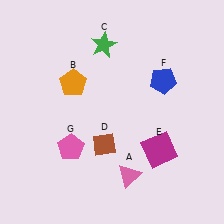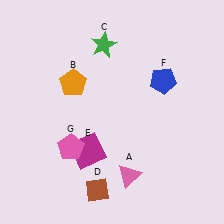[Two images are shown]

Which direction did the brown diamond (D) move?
The brown diamond (D) moved down.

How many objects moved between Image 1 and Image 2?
2 objects moved between the two images.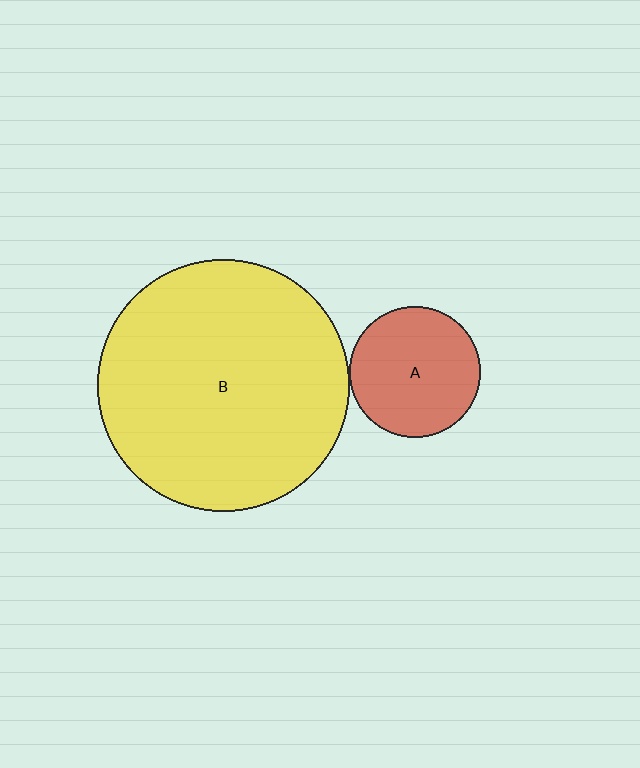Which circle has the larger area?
Circle B (yellow).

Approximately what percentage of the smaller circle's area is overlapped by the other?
Approximately 5%.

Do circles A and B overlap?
Yes.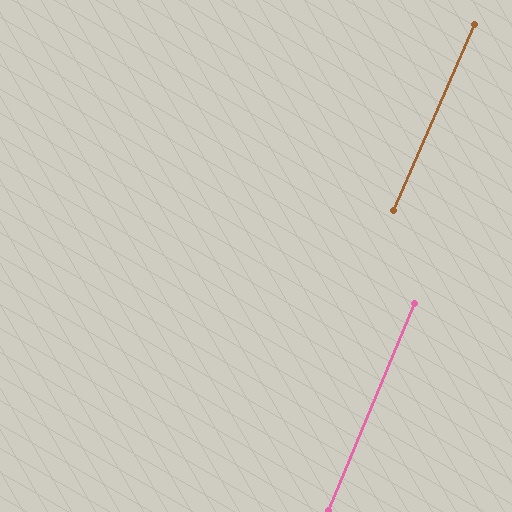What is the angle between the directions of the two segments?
Approximately 1 degree.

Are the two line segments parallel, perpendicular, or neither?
Parallel — their directions differ by only 0.9°.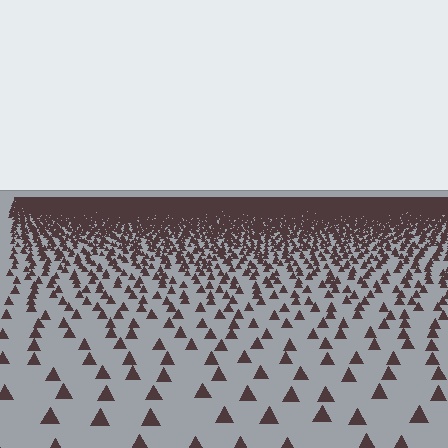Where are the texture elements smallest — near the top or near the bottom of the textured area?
Near the top.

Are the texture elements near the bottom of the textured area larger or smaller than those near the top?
Larger. Near the bottom, elements are closer to the viewer and appear at a bigger on-screen size.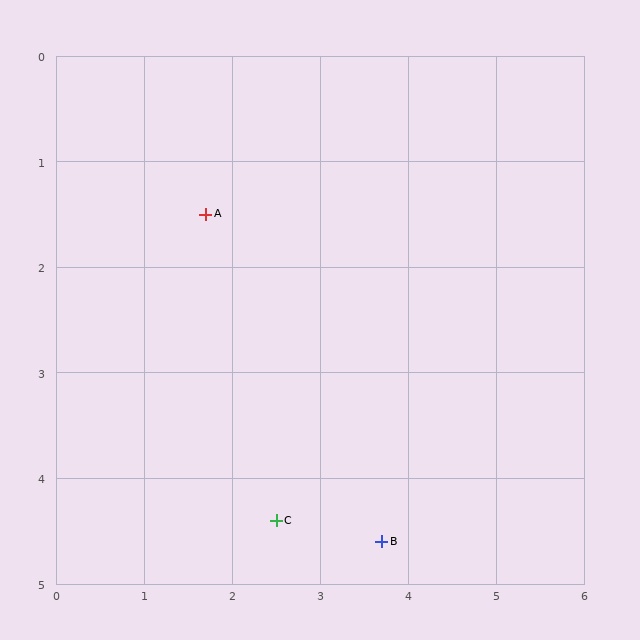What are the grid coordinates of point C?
Point C is at approximately (2.5, 4.4).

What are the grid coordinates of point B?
Point B is at approximately (3.7, 4.6).